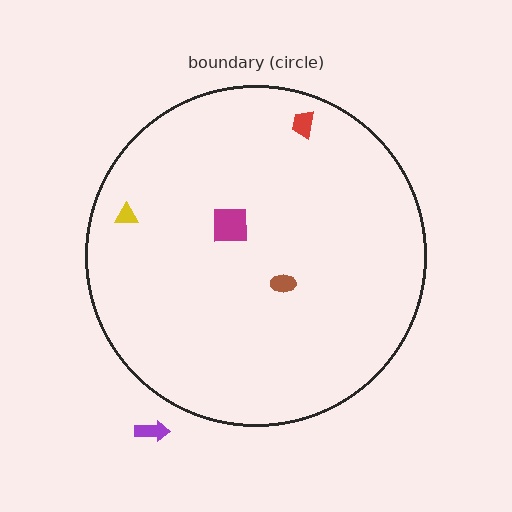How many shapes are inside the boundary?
4 inside, 1 outside.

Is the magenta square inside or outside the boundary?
Inside.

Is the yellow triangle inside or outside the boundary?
Inside.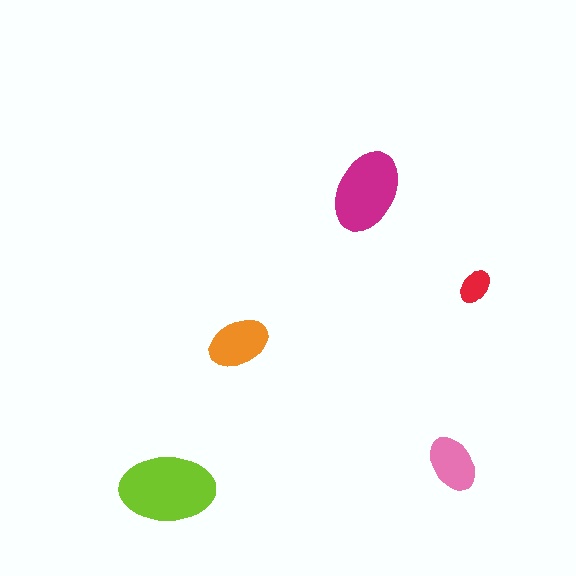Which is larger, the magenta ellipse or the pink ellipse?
The magenta one.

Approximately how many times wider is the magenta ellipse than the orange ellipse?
About 1.5 times wider.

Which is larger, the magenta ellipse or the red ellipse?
The magenta one.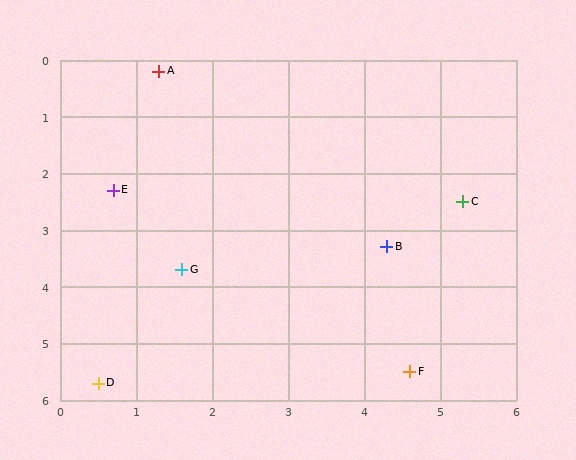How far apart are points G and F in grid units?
Points G and F are about 3.5 grid units apart.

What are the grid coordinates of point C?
Point C is at approximately (5.3, 2.5).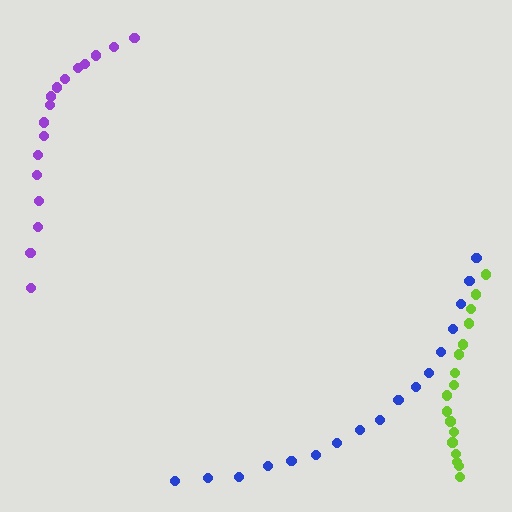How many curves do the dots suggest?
There are 3 distinct paths.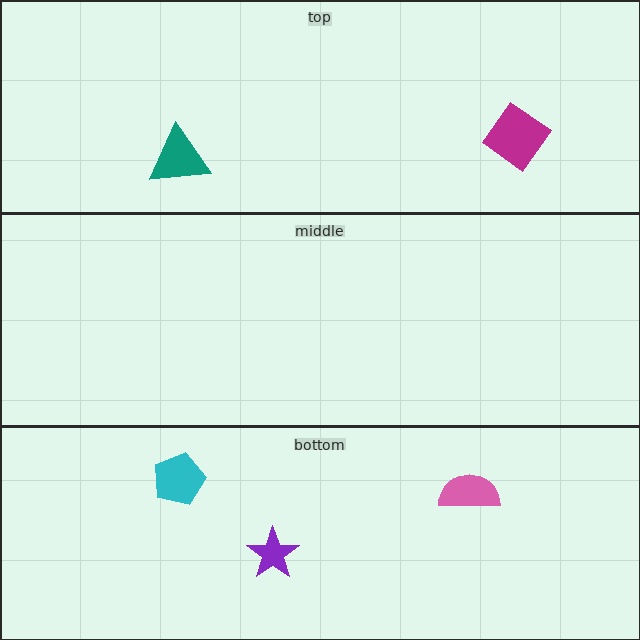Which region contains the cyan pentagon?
The bottom region.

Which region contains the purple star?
The bottom region.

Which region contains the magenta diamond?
The top region.